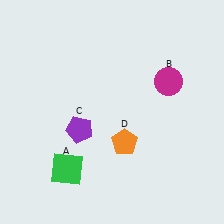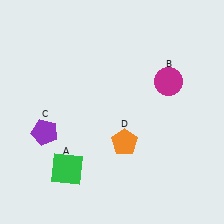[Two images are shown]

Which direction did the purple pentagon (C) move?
The purple pentagon (C) moved left.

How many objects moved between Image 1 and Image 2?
1 object moved between the two images.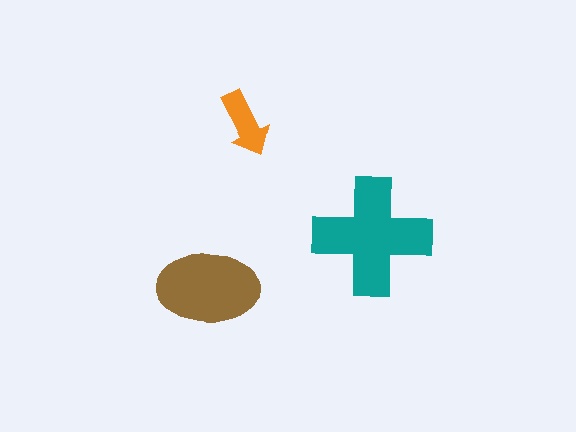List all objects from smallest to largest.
The orange arrow, the brown ellipse, the teal cross.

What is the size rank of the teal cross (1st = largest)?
1st.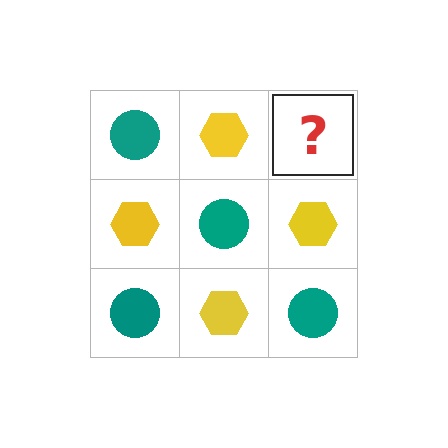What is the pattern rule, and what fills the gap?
The rule is that it alternates teal circle and yellow hexagon in a checkerboard pattern. The gap should be filled with a teal circle.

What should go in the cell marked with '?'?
The missing cell should contain a teal circle.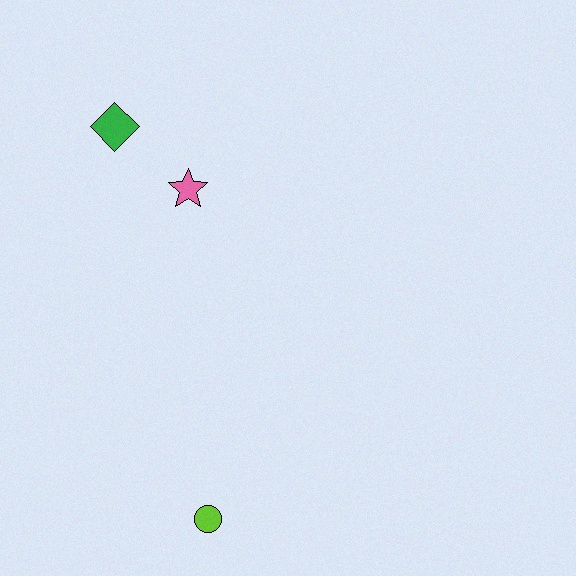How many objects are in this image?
There are 3 objects.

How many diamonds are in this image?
There is 1 diamond.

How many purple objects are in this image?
There are no purple objects.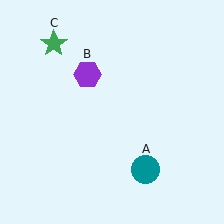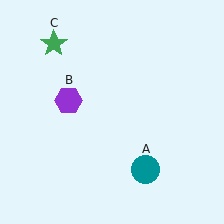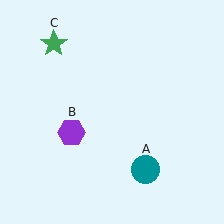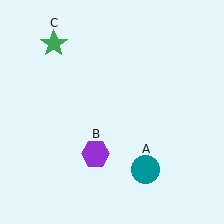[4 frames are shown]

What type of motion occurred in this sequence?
The purple hexagon (object B) rotated counterclockwise around the center of the scene.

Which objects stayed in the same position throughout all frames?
Teal circle (object A) and green star (object C) remained stationary.